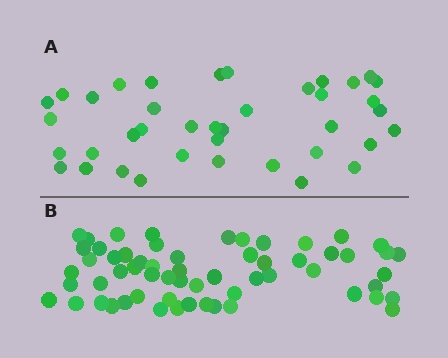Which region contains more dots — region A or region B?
Region B (the bottom region) has more dots.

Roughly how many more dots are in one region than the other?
Region B has approximately 20 more dots than region A.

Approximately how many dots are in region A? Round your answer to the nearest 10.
About 40 dots. (The exact count is 39, which rounds to 40.)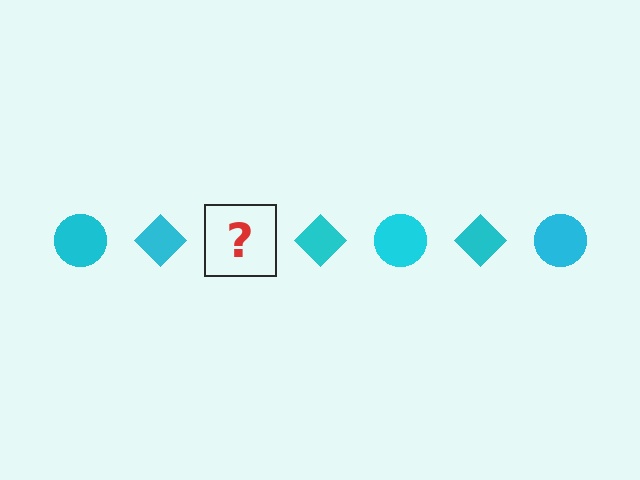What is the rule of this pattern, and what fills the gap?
The rule is that the pattern cycles through circle, diamond shapes in cyan. The gap should be filled with a cyan circle.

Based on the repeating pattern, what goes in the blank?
The blank should be a cyan circle.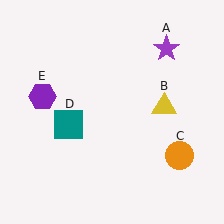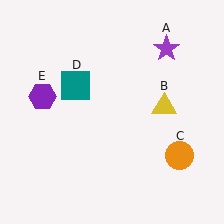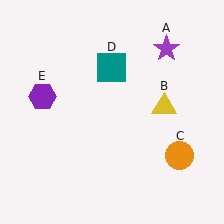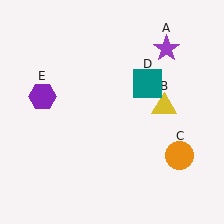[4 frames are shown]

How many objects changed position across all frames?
1 object changed position: teal square (object D).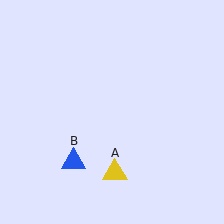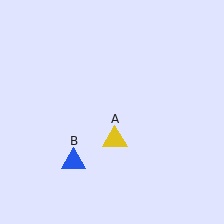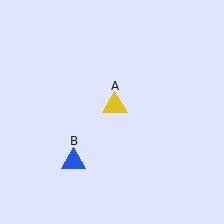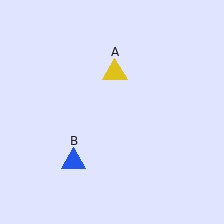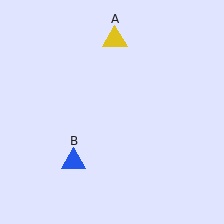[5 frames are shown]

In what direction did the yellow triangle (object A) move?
The yellow triangle (object A) moved up.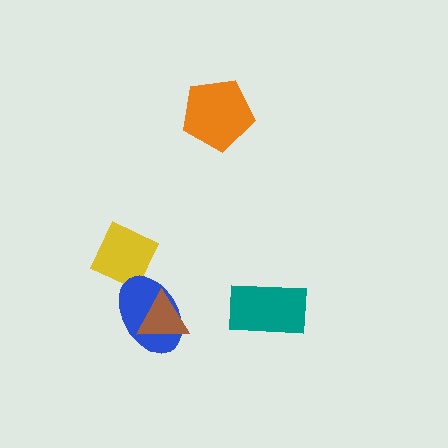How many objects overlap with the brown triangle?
1 object overlaps with the brown triangle.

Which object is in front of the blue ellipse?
The brown triangle is in front of the blue ellipse.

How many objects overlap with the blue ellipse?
2 objects overlap with the blue ellipse.